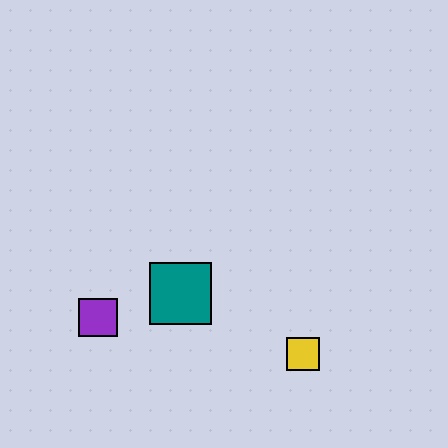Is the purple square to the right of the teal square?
No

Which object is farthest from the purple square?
The yellow square is farthest from the purple square.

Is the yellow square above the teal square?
No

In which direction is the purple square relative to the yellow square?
The purple square is to the left of the yellow square.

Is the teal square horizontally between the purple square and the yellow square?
Yes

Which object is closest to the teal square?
The purple square is closest to the teal square.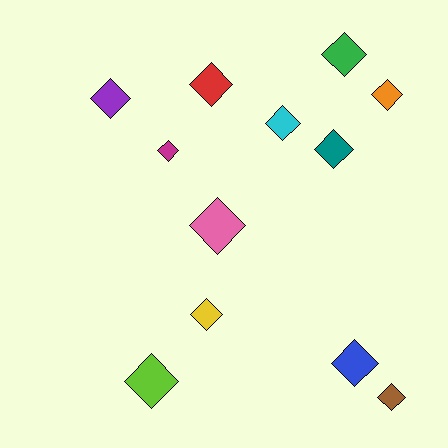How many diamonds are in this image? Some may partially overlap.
There are 12 diamonds.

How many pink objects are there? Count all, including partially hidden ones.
There is 1 pink object.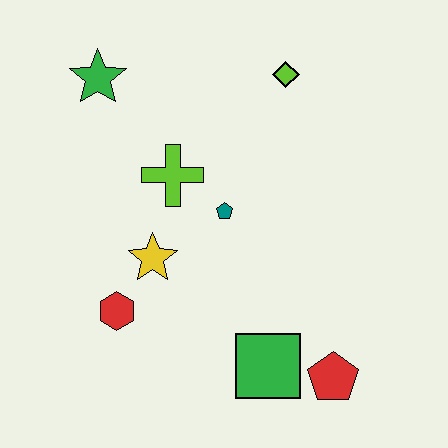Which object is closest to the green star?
The lime cross is closest to the green star.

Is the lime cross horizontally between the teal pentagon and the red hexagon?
Yes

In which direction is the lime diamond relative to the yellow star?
The lime diamond is above the yellow star.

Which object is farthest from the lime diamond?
The red pentagon is farthest from the lime diamond.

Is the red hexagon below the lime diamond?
Yes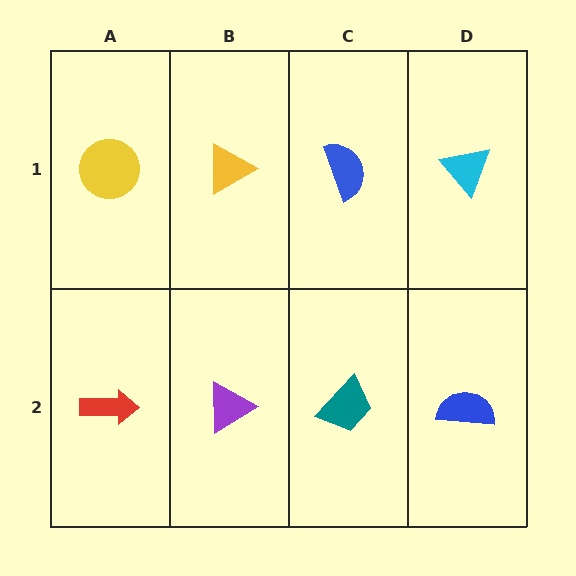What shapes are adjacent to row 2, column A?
A yellow circle (row 1, column A), a purple triangle (row 2, column B).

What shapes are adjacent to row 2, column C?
A blue semicircle (row 1, column C), a purple triangle (row 2, column B), a blue semicircle (row 2, column D).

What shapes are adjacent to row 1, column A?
A red arrow (row 2, column A), a yellow triangle (row 1, column B).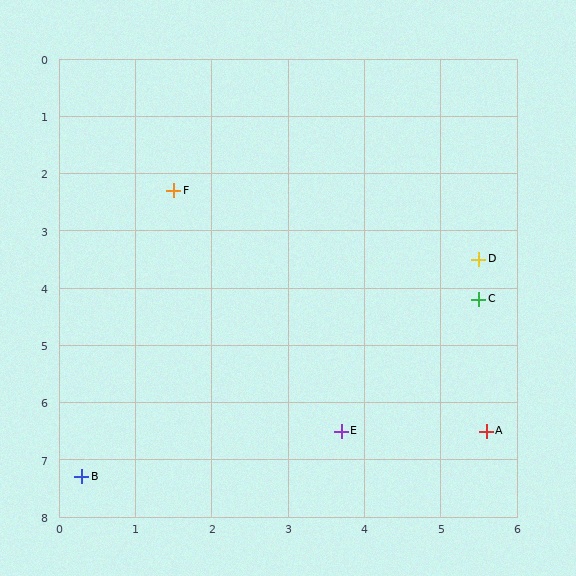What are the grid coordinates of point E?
Point E is at approximately (3.7, 6.5).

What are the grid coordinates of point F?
Point F is at approximately (1.5, 2.3).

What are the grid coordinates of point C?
Point C is at approximately (5.5, 4.2).